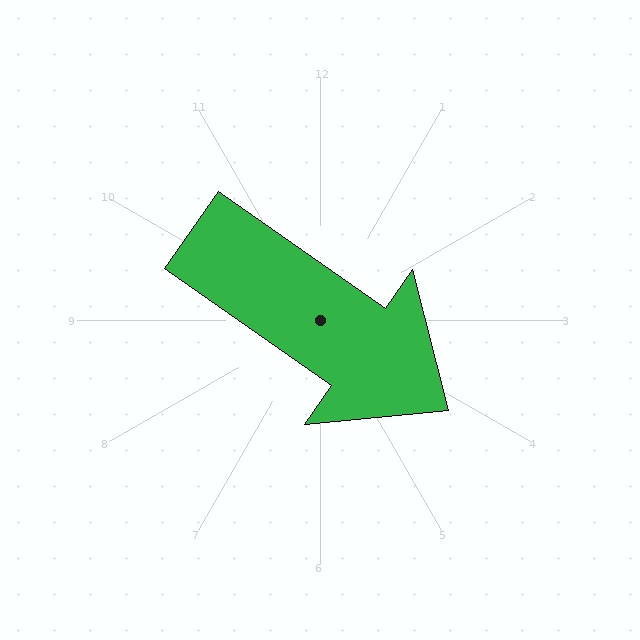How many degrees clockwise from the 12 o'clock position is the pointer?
Approximately 125 degrees.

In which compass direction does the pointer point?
Southeast.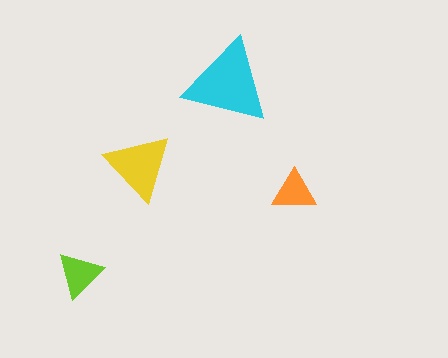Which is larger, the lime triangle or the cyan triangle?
The cyan one.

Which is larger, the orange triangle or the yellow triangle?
The yellow one.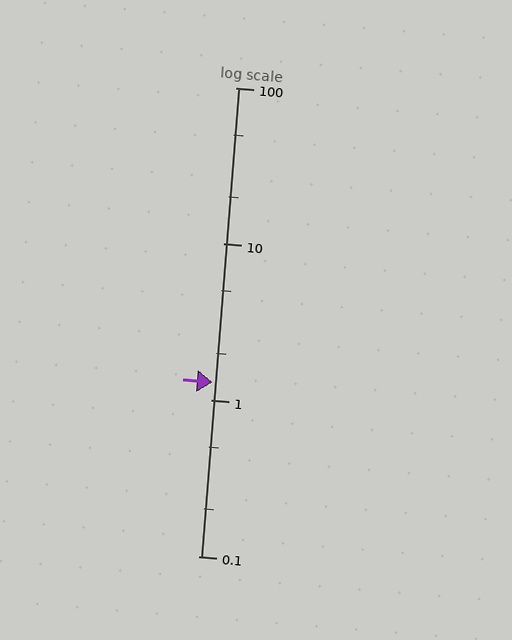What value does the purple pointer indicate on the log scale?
The pointer indicates approximately 1.3.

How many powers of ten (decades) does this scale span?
The scale spans 3 decades, from 0.1 to 100.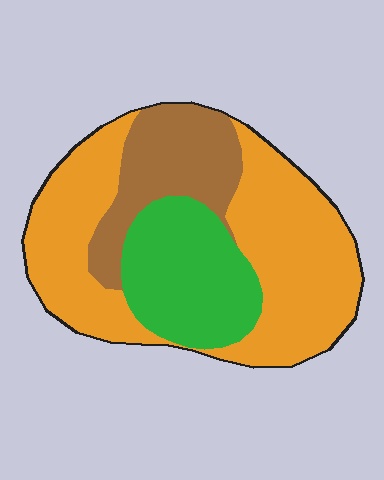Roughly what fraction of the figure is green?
Green takes up about one quarter (1/4) of the figure.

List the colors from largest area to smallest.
From largest to smallest: orange, green, brown.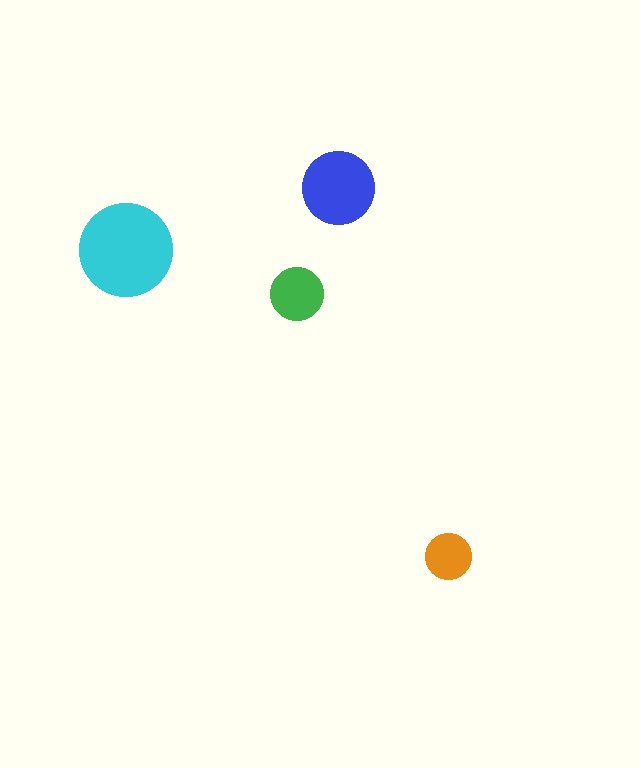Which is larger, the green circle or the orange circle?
The green one.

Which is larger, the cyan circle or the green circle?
The cyan one.